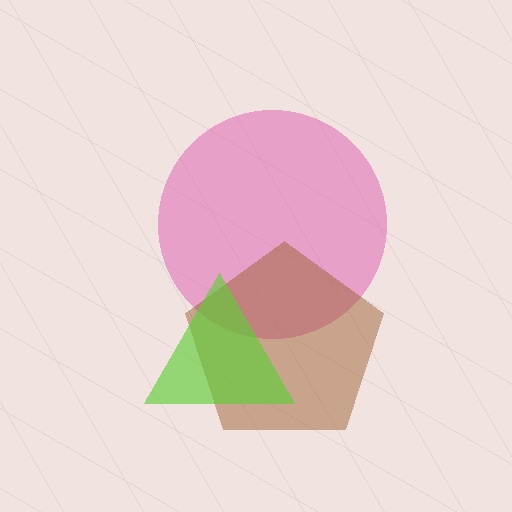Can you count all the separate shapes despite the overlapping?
Yes, there are 3 separate shapes.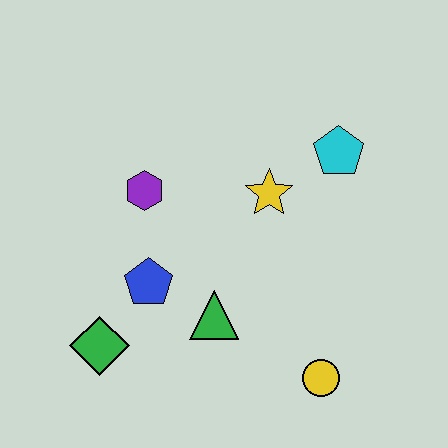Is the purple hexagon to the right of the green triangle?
No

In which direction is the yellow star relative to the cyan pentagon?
The yellow star is to the left of the cyan pentagon.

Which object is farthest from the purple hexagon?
The yellow circle is farthest from the purple hexagon.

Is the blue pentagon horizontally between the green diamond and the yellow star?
Yes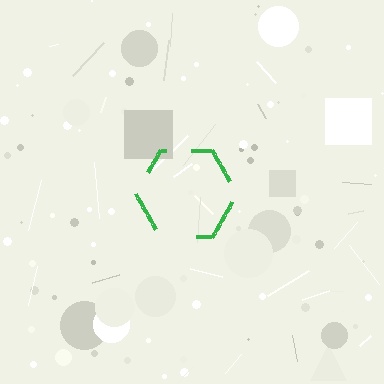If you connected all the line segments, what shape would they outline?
They would outline a hexagon.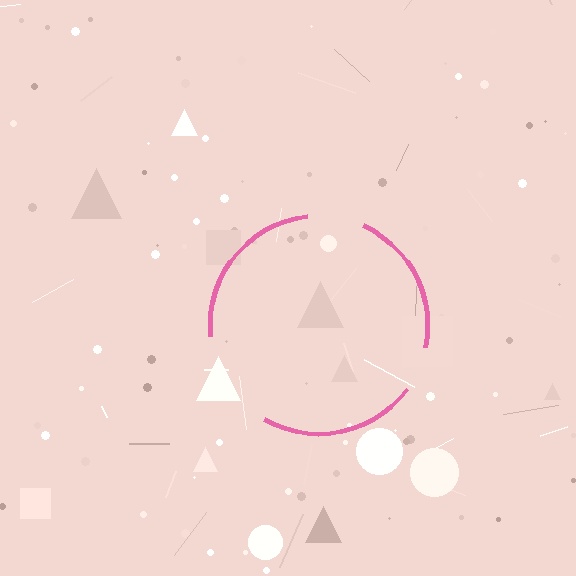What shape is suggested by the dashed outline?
The dashed outline suggests a circle.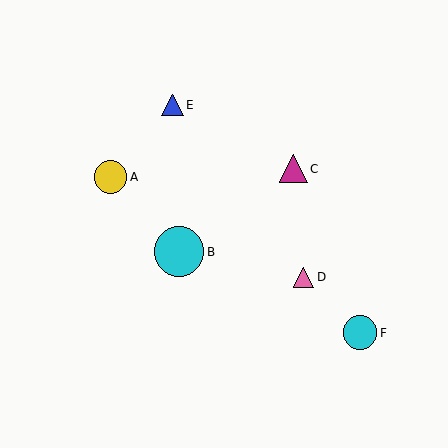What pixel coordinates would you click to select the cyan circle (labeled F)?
Click at (360, 333) to select the cyan circle F.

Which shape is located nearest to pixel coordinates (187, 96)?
The blue triangle (labeled E) at (173, 105) is nearest to that location.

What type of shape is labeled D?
Shape D is a pink triangle.